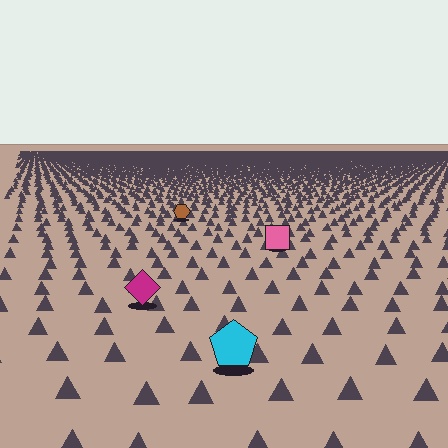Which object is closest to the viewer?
The cyan pentagon is closest. The texture marks near it are larger and more spread out.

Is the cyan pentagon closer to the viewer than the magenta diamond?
Yes. The cyan pentagon is closer — you can tell from the texture gradient: the ground texture is coarser near it.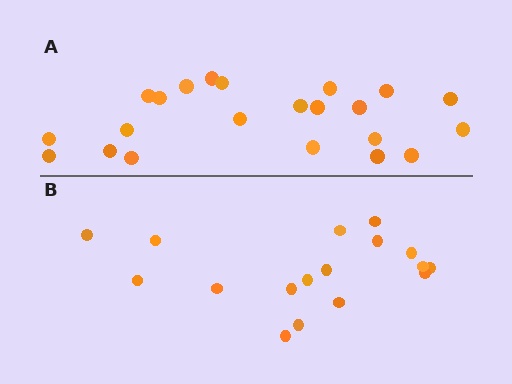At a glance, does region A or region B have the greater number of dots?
Region A (the top region) has more dots.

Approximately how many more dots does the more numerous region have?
Region A has about 5 more dots than region B.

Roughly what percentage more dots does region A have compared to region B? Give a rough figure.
About 30% more.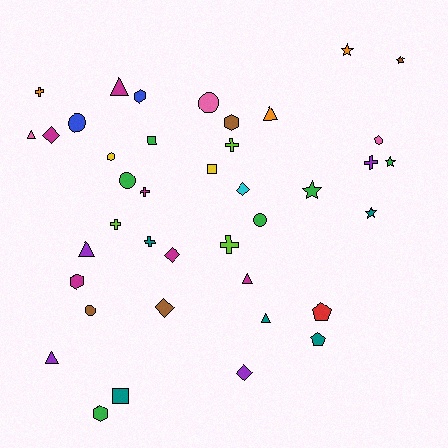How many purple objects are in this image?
There are 4 purple objects.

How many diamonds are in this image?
There are 5 diamonds.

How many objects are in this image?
There are 40 objects.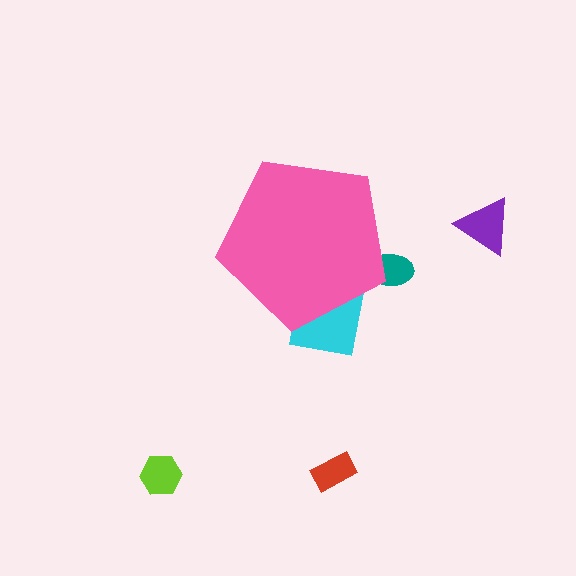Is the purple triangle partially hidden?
No, the purple triangle is fully visible.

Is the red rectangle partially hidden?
No, the red rectangle is fully visible.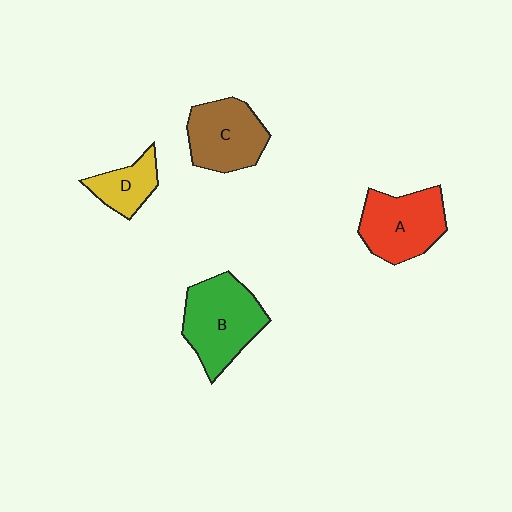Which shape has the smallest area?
Shape D (yellow).